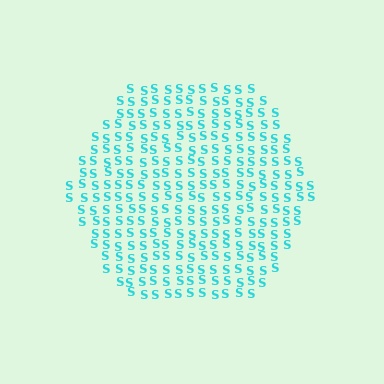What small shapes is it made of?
It is made of small letter S's.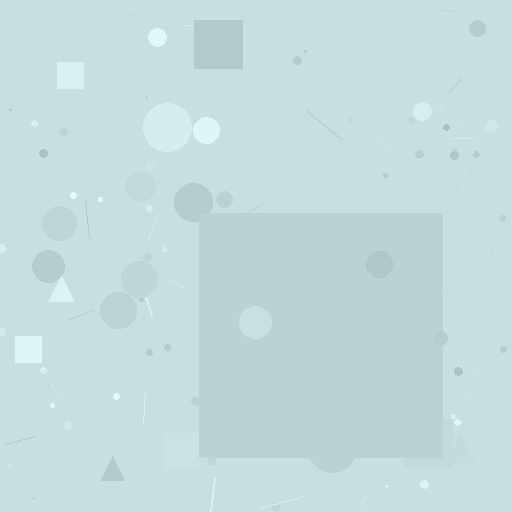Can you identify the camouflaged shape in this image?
The camouflaged shape is a square.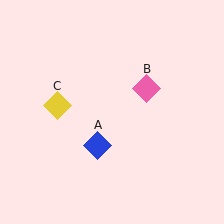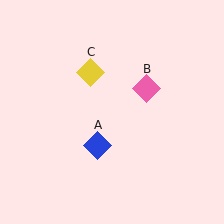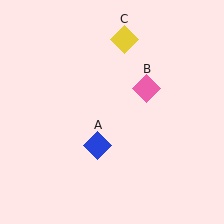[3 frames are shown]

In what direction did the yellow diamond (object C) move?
The yellow diamond (object C) moved up and to the right.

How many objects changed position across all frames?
1 object changed position: yellow diamond (object C).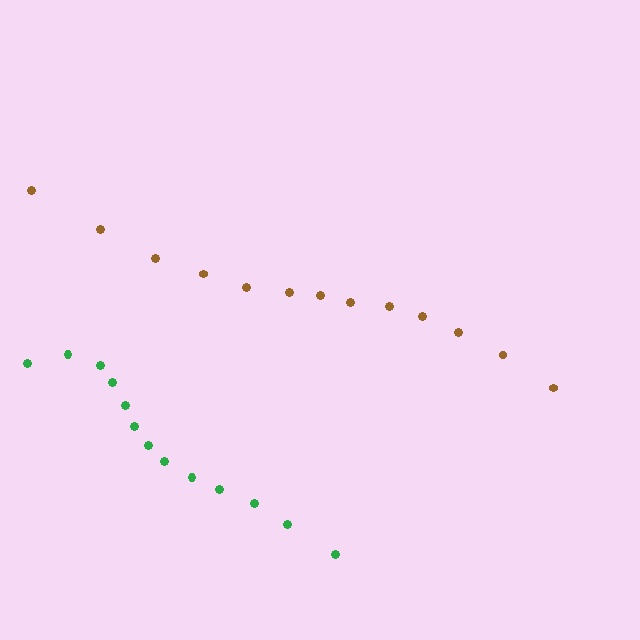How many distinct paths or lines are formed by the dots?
There are 2 distinct paths.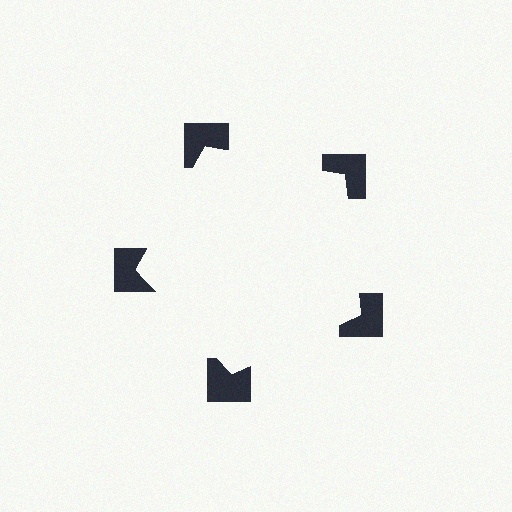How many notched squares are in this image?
There are 5 — one at each vertex of the illusory pentagon.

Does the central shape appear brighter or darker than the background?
It typically appears slightly brighter than the background, even though no actual brightness change is drawn.